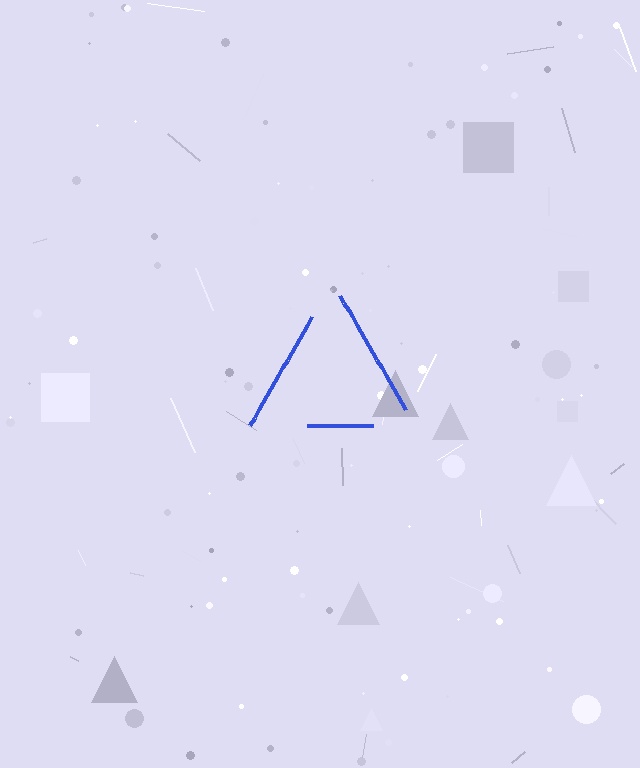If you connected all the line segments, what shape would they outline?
They would outline a triangle.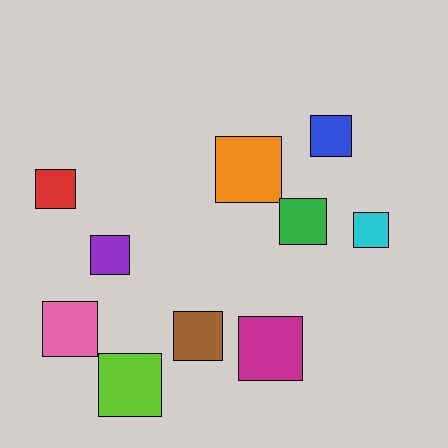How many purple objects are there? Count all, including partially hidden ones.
There is 1 purple object.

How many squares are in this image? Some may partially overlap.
There are 10 squares.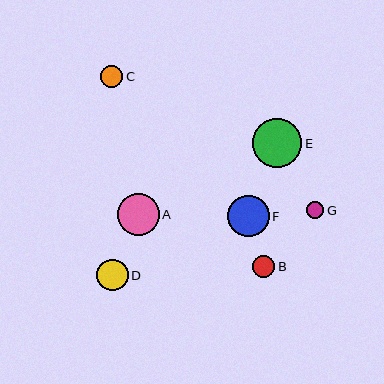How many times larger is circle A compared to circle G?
Circle A is approximately 2.5 times the size of circle G.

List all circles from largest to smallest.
From largest to smallest: E, A, F, D, C, B, G.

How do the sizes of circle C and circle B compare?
Circle C and circle B are approximately the same size.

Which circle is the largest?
Circle E is the largest with a size of approximately 49 pixels.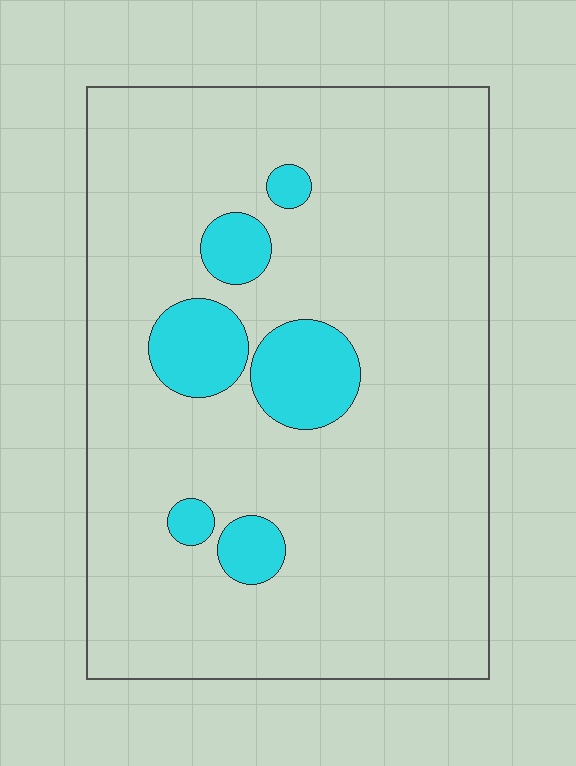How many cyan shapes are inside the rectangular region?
6.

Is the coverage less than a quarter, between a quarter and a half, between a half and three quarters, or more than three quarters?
Less than a quarter.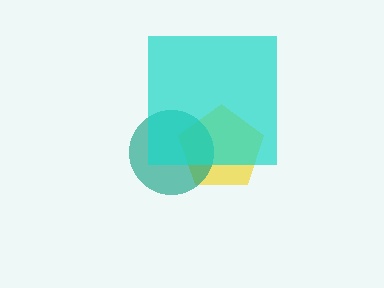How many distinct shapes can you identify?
There are 3 distinct shapes: a yellow pentagon, a teal circle, a cyan square.